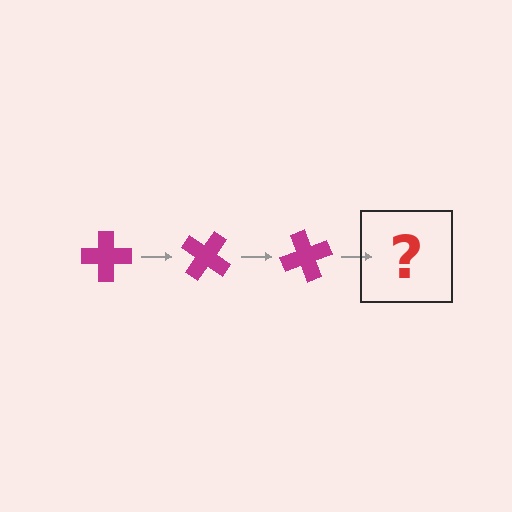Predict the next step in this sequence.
The next step is a magenta cross rotated 105 degrees.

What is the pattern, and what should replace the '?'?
The pattern is that the cross rotates 35 degrees each step. The '?' should be a magenta cross rotated 105 degrees.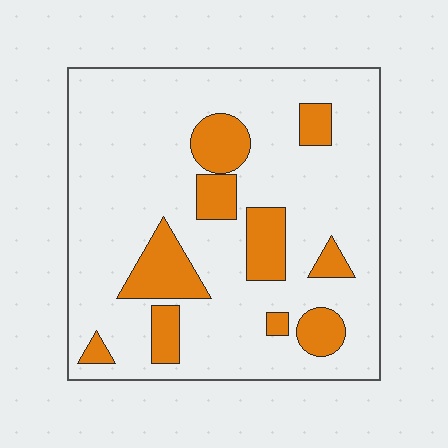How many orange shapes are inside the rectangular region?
10.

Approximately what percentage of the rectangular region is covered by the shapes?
Approximately 20%.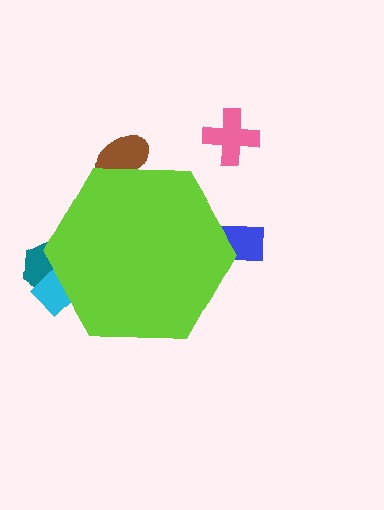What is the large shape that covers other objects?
A lime hexagon.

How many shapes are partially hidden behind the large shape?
4 shapes are partially hidden.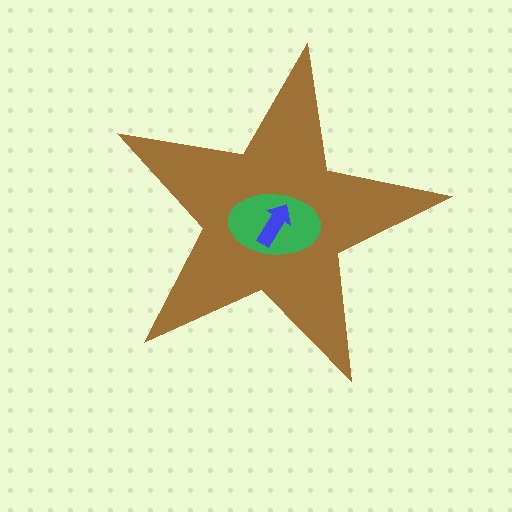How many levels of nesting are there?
3.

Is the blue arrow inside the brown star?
Yes.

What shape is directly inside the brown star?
The green ellipse.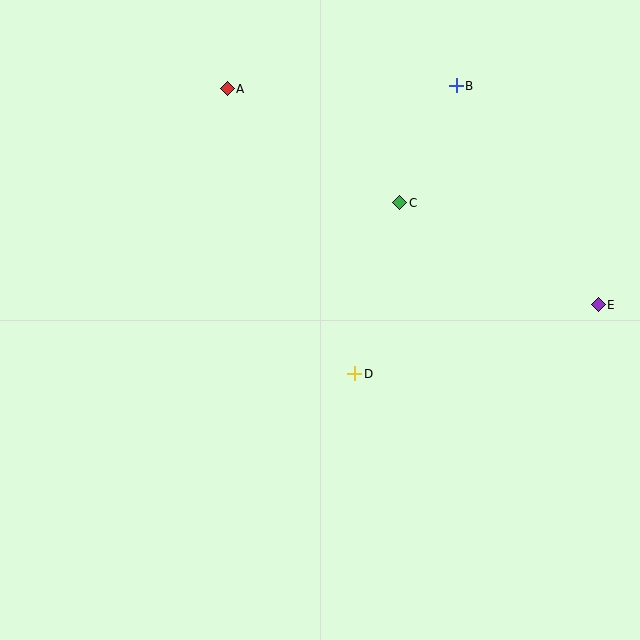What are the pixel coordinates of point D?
Point D is at (355, 374).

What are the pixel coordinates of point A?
Point A is at (227, 89).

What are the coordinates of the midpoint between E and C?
The midpoint between E and C is at (499, 254).